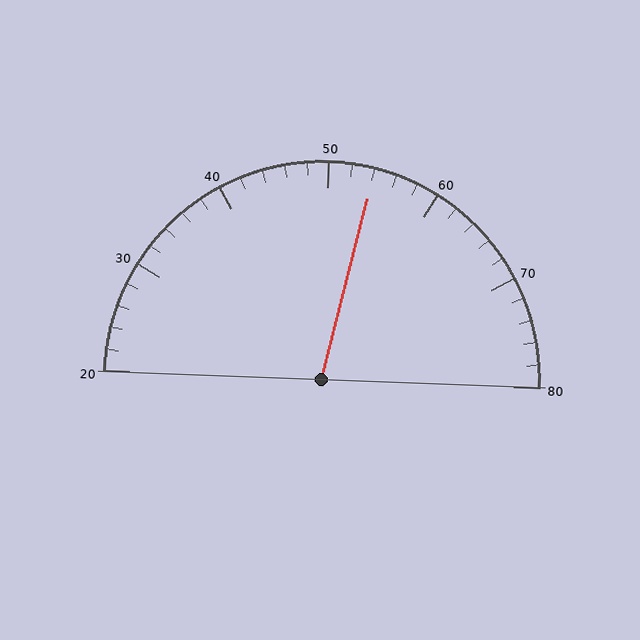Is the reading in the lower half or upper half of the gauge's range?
The reading is in the upper half of the range (20 to 80).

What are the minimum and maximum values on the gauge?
The gauge ranges from 20 to 80.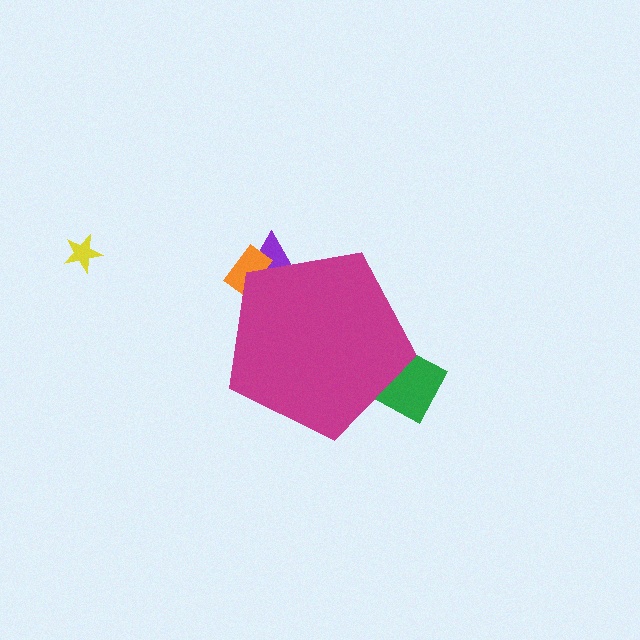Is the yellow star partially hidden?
No, the yellow star is fully visible.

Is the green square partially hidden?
Yes, the green square is partially hidden behind the magenta pentagon.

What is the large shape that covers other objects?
A magenta pentagon.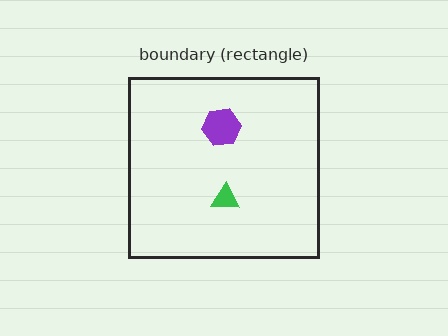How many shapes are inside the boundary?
2 inside, 0 outside.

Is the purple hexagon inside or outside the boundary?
Inside.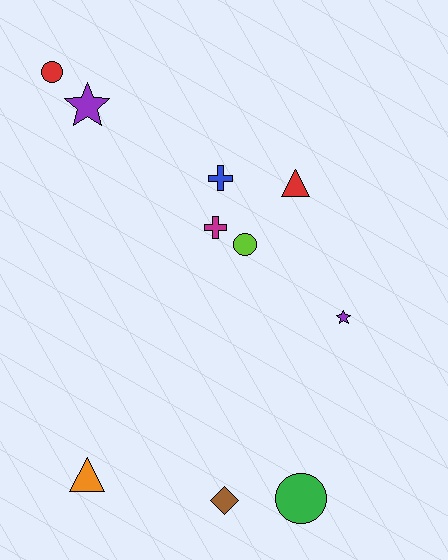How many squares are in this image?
There are no squares.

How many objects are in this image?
There are 10 objects.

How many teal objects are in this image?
There are no teal objects.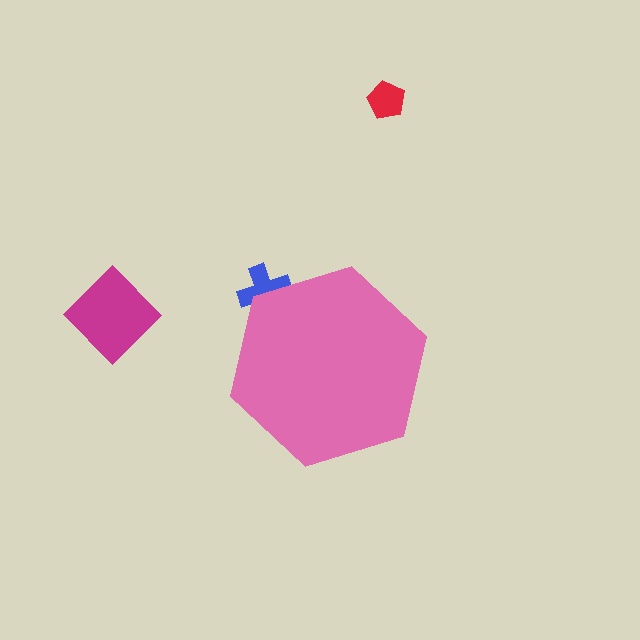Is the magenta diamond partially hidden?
No, the magenta diamond is fully visible.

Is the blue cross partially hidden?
Yes, the blue cross is partially hidden behind the pink hexagon.